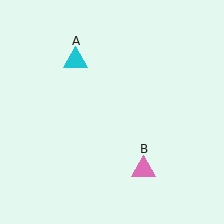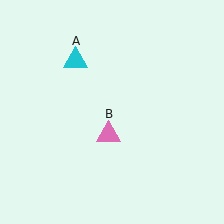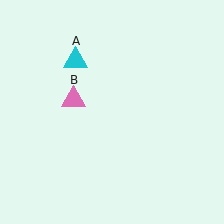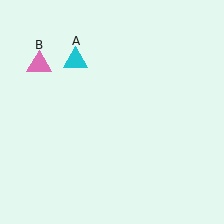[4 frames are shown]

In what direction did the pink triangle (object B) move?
The pink triangle (object B) moved up and to the left.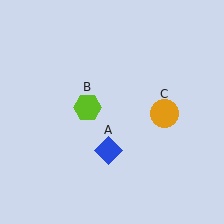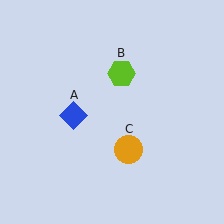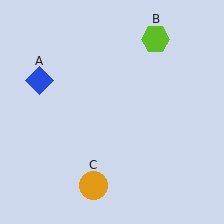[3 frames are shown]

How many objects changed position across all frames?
3 objects changed position: blue diamond (object A), lime hexagon (object B), orange circle (object C).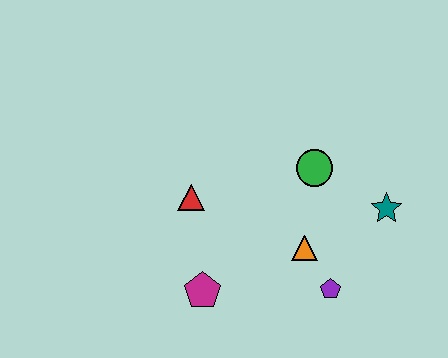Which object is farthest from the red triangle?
The teal star is farthest from the red triangle.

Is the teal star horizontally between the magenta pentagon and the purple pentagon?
No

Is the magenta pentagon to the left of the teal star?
Yes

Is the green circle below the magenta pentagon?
No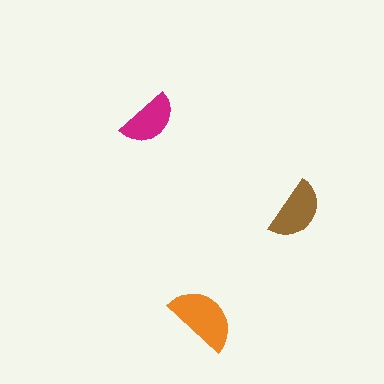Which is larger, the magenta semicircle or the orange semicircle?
The orange one.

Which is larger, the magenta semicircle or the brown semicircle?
The brown one.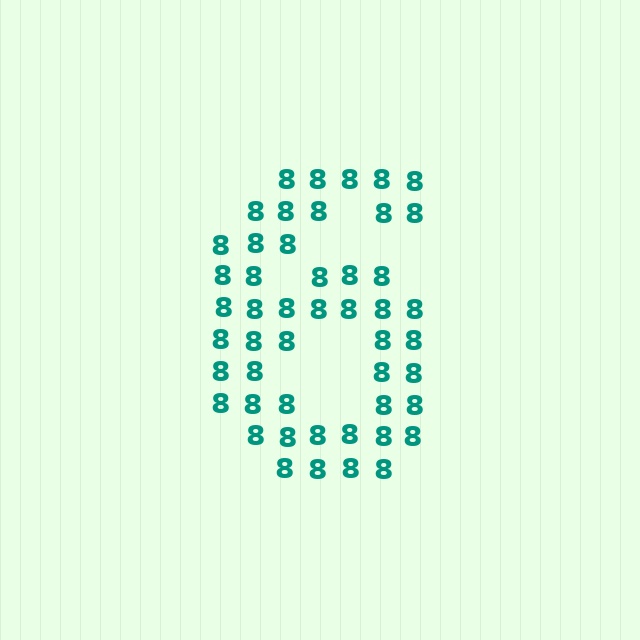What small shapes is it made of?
It is made of small digit 8's.